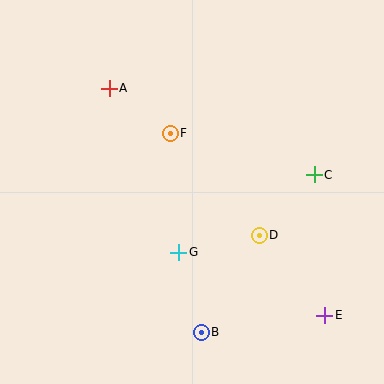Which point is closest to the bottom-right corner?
Point E is closest to the bottom-right corner.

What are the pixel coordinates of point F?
Point F is at (170, 133).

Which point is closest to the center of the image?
Point G at (179, 252) is closest to the center.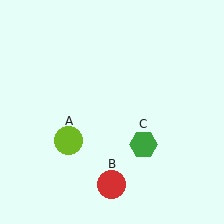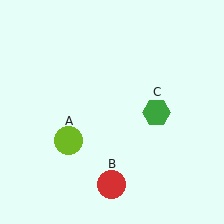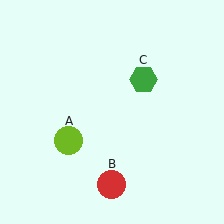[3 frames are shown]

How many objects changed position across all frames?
1 object changed position: green hexagon (object C).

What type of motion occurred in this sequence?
The green hexagon (object C) rotated counterclockwise around the center of the scene.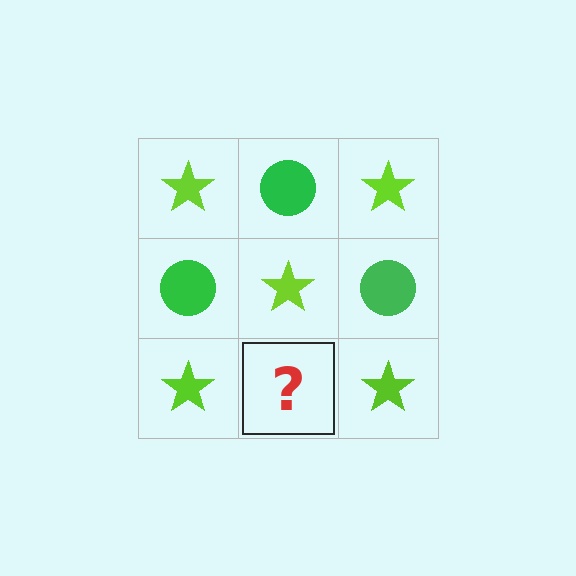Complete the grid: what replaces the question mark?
The question mark should be replaced with a green circle.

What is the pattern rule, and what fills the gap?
The rule is that it alternates lime star and green circle in a checkerboard pattern. The gap should be filled with a green circle.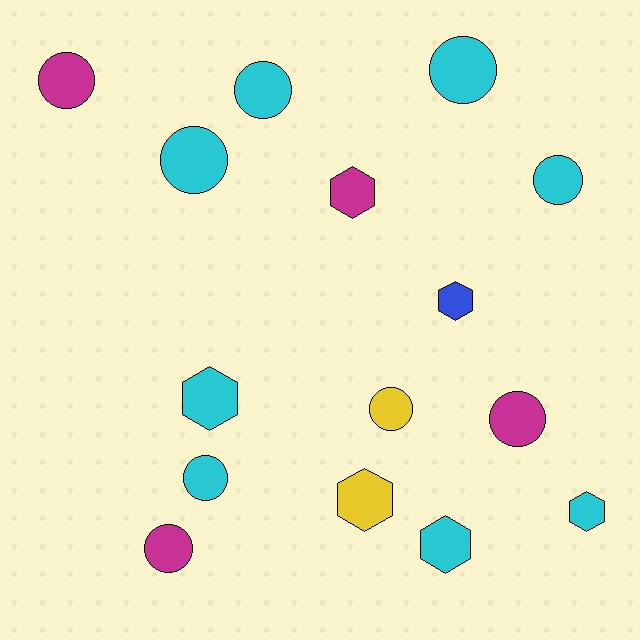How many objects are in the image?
There are 15 objects.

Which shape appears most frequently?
Circle, with 9 objects.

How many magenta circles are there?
There are 3 magenta circles.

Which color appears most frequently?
Cyan, with 8 objects.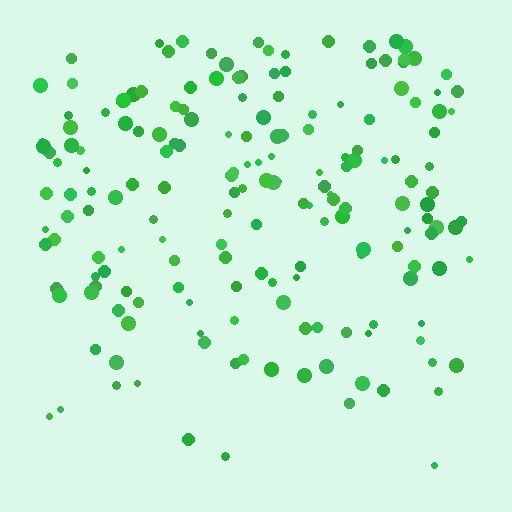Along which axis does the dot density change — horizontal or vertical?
Vertical.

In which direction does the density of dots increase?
From bottom to top, with the top side densest.